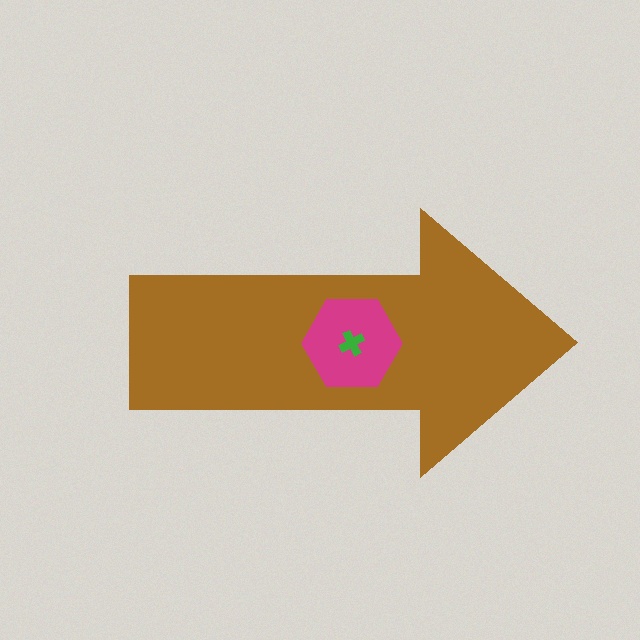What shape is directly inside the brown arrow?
The magenta hexagon.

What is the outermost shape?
The brown arrow.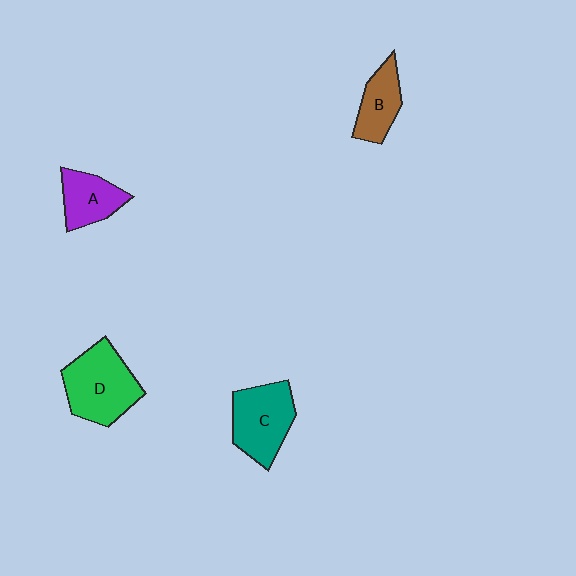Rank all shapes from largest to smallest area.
From largest to smallest: D (green), C (teal), A (purple), B (brown).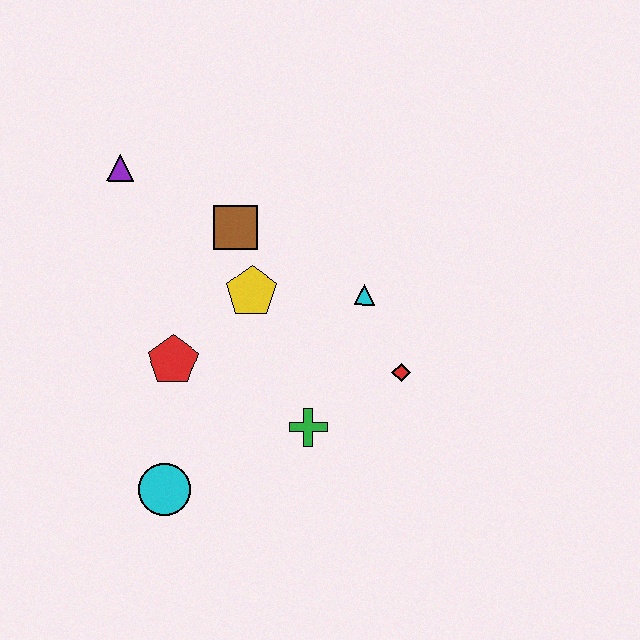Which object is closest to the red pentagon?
The yellow pentagon is closest to the red pentagon.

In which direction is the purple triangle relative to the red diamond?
The purple triangle is to the left of the red diamond.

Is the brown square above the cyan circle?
Yes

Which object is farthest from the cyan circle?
The purple triangle is farthest from the cyan circle.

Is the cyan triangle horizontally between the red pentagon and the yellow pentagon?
No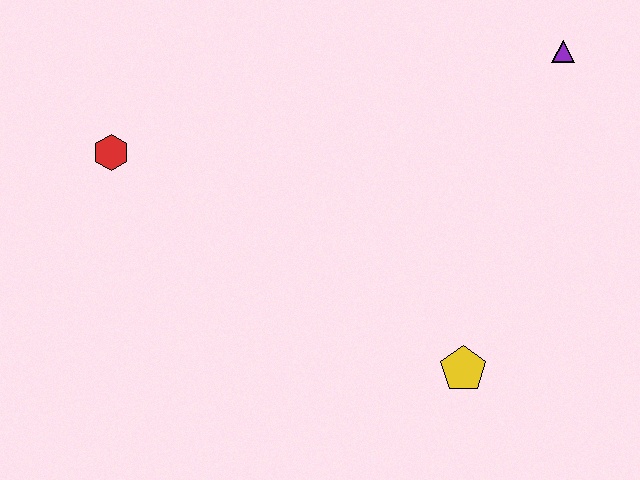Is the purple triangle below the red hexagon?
No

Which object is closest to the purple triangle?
The yellow pentagon is closest to the purple triangle.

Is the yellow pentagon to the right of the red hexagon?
Yes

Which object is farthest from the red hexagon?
The purple triangle is farthest from the red hexagon.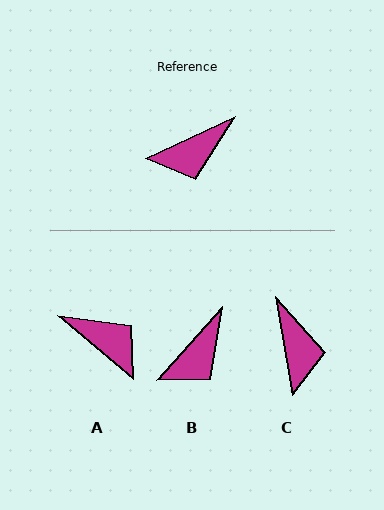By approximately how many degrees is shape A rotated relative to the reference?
Approximately 115 degrees counter-clockwise.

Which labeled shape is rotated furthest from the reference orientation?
A, about 115 degrees away.